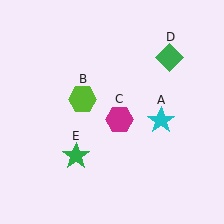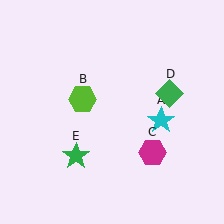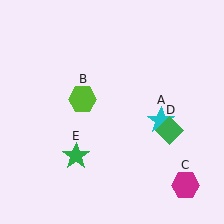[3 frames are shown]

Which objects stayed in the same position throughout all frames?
Cyan star (object A) and lime hexagon (object B) and green star (object E) remained stationary.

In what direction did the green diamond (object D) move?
The green diamond (object D) moved down.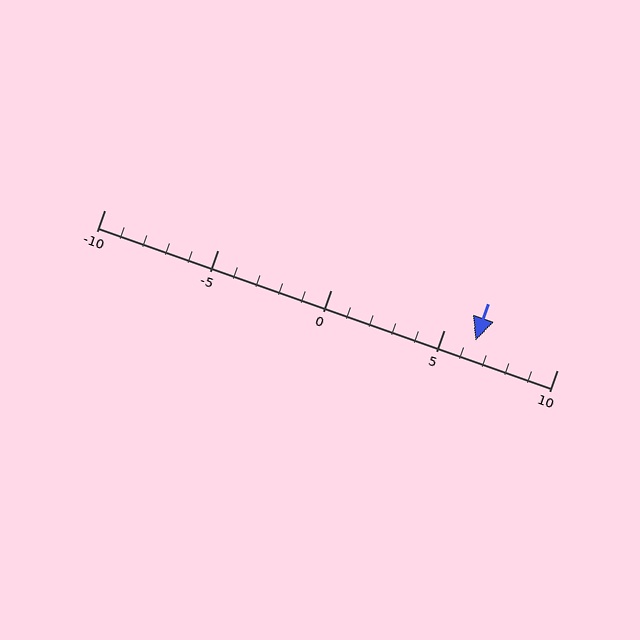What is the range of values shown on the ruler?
The ruler shows values from -10 to 10.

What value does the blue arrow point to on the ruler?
The blue arrow points to approximately 6.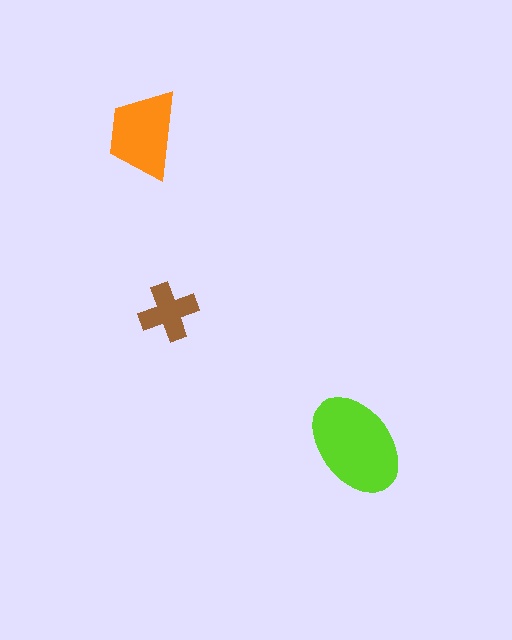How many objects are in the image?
There are 3 objects in the image.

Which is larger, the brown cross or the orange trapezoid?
The orange trapezoid.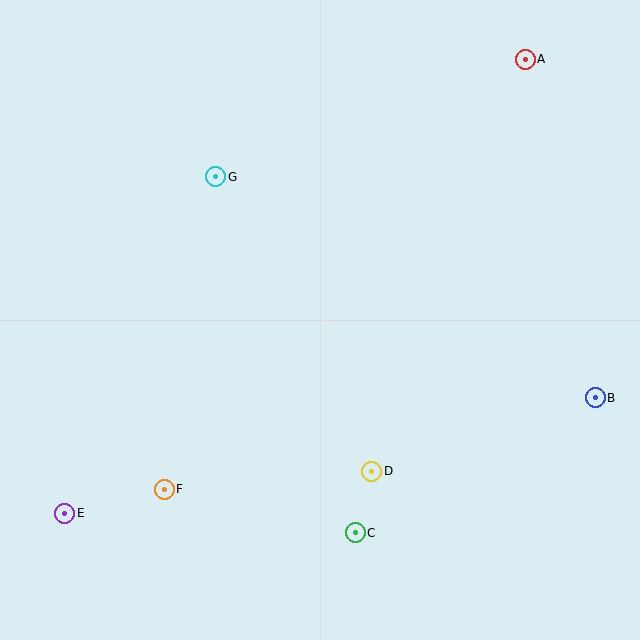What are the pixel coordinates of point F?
Point F is at (164, 489).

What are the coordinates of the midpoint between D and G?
The midpoint between D and G is at (294, 324).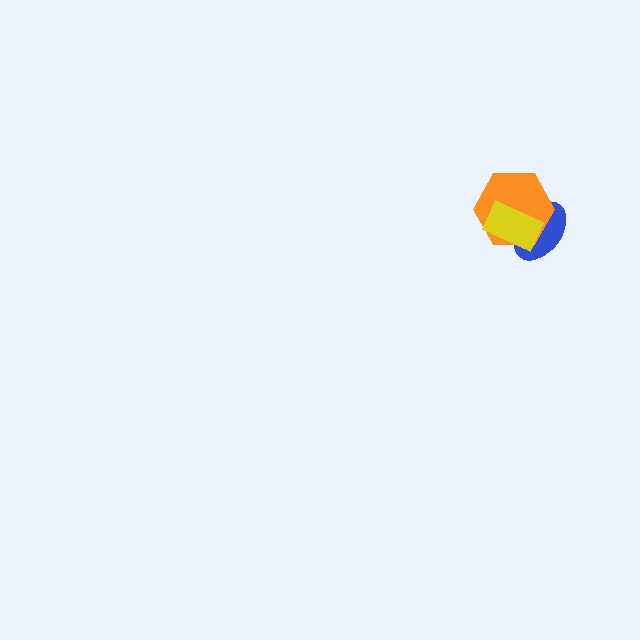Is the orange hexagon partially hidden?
Yes, it is partially covered by another shape.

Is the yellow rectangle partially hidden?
No, no other shape covers it.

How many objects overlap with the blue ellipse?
2 objects overlap with the blue ellipse.